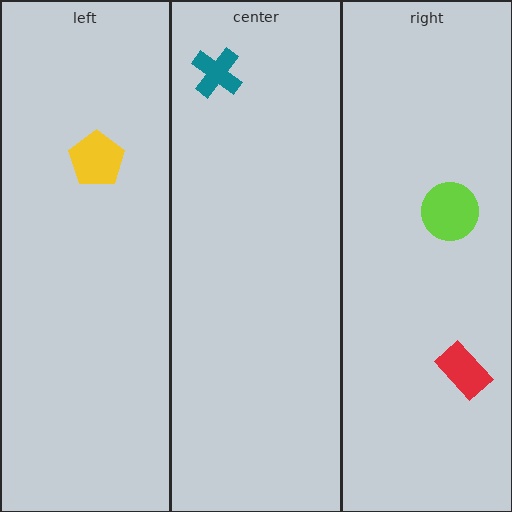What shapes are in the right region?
The red rectangle, the lime circle.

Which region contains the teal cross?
The center region.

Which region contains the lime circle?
The right region.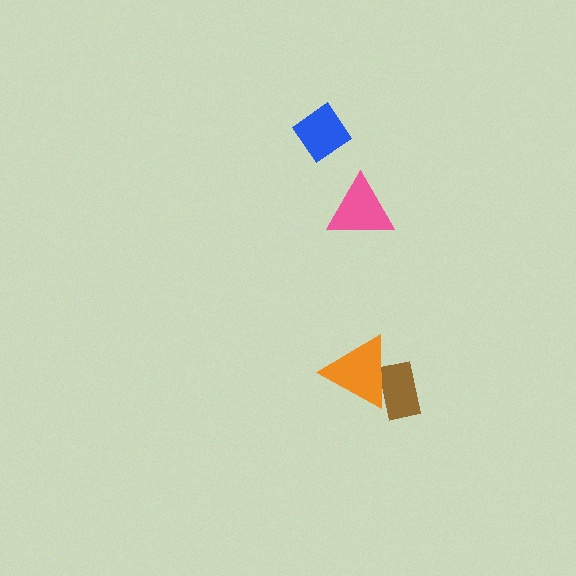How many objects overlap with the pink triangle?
0 objects overlap with the pink triangle.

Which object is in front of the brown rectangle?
The orange triangle is in front of the brown rectangle.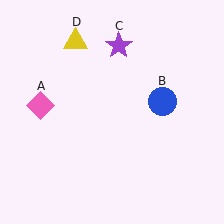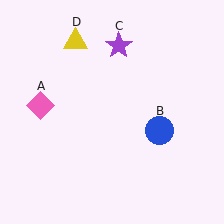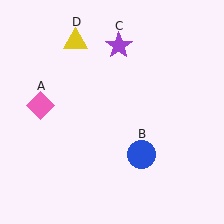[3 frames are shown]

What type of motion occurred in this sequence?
The blue circle (object B) rotated clockwise around the center of the scene.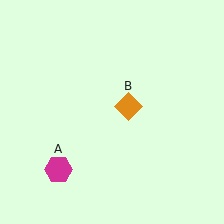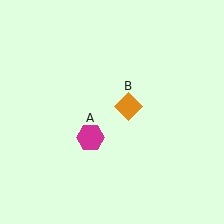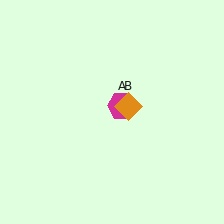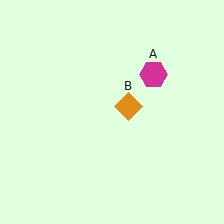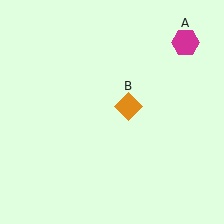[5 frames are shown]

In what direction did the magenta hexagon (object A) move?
The magenta hexagon (object A) moved up and to the right.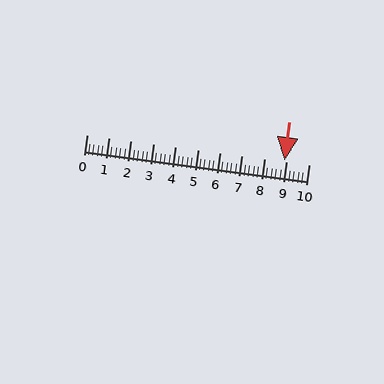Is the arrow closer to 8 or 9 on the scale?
The arrow is closer to 9.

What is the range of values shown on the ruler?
The ruler shows values from 0 to 10.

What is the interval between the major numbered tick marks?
The major tick marks are spaced 1 units apart.